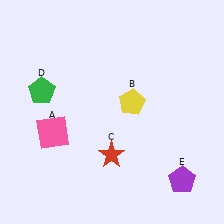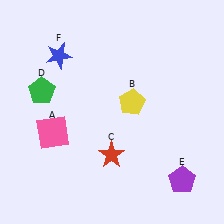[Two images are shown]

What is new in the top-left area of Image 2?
A blue star (F) was added in the top-left area of Image 2.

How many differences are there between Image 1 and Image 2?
There is 1 difference between the two images.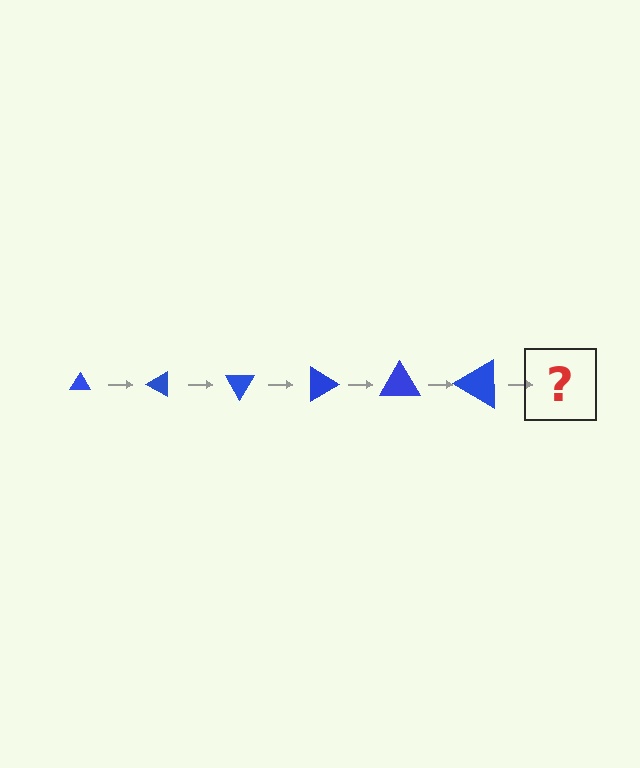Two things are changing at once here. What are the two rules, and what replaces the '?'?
The two rules are that the triangle grows larger each step and it rotates 30 degrees each step. The '?' should be a triangle, larger than the previous one and rotated 180 degrees from the start.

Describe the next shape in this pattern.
It should be a triangle, larger than the previous one and rotated 180 degrees from the start.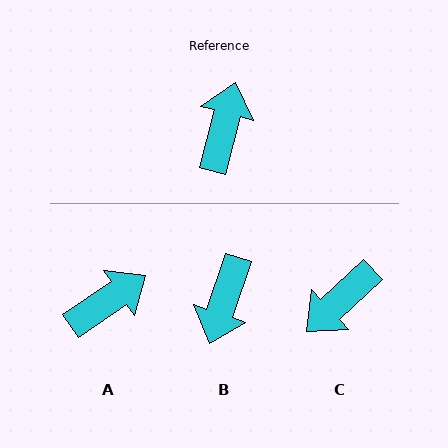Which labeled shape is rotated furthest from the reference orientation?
B, about 176 degrees away.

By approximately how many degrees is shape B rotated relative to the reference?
Approximately 176 degrees counter-clockwise.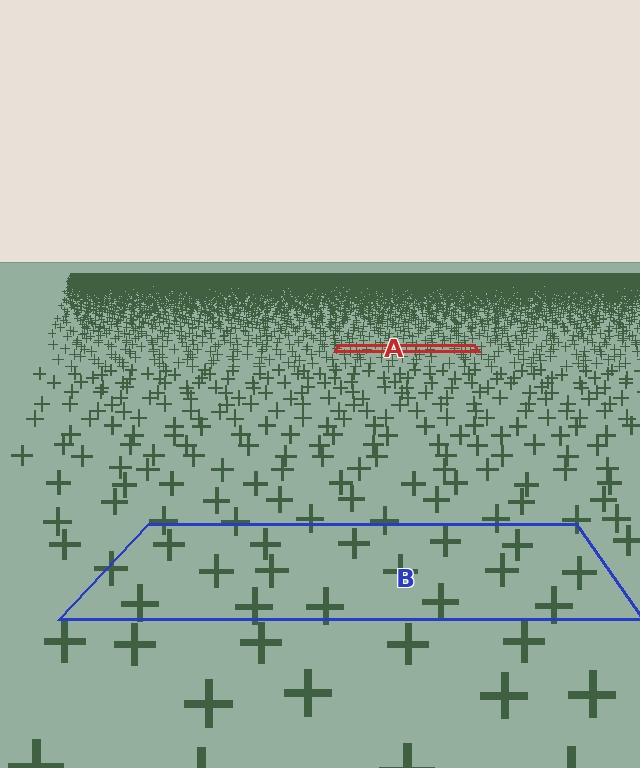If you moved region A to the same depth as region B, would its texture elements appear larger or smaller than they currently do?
They would appear larger. At a closer depth, the same texture elements are projected at a bigger on-screen size.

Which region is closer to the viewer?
Region B is closer. The texture elements there are larger and more spread out.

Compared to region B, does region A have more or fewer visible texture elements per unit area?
Region A has more texture elements per unit area — they are packed more densely because it is farther away.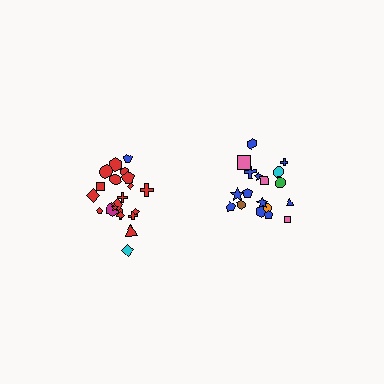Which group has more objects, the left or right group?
The left group.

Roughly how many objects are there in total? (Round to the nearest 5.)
Roughly 40 objects in total.